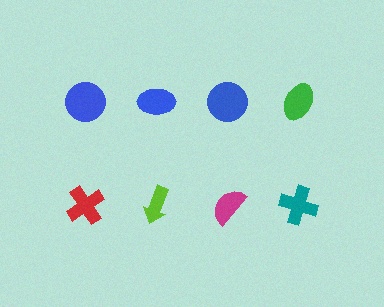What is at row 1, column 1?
A blue circle.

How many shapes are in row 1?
4 shapes.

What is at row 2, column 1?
A red cross.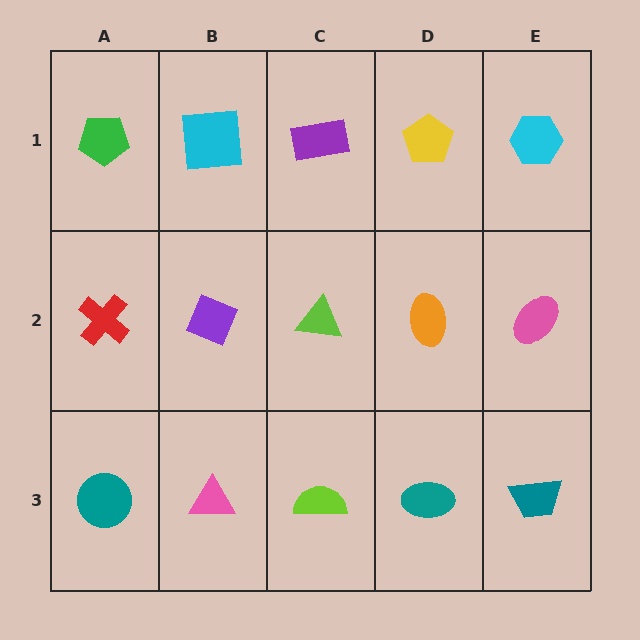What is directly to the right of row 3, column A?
A pink triangle.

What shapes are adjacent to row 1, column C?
A lime triangle (row 2, column C), a cyan square (row 1, column B), a yellow pentagon (row 1, column D).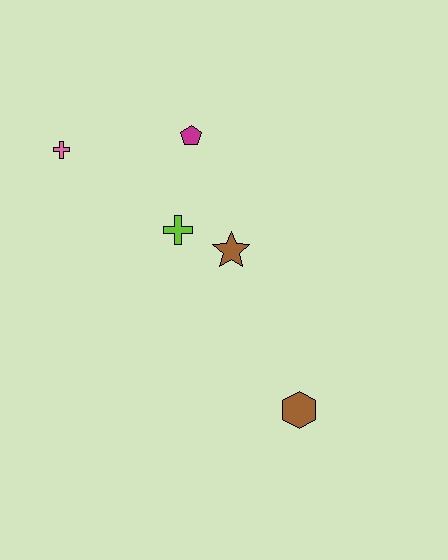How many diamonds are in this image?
There are no diamonds.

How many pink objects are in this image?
There is 1 pink object.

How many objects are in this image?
There are 5 objects.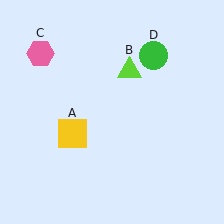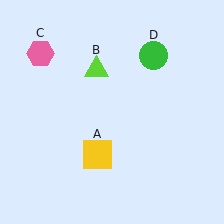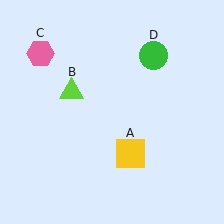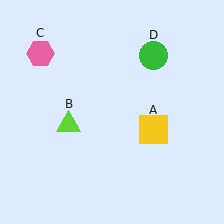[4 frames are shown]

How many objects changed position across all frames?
2 objects changed position: yellow square (object A), lime triangle (object B).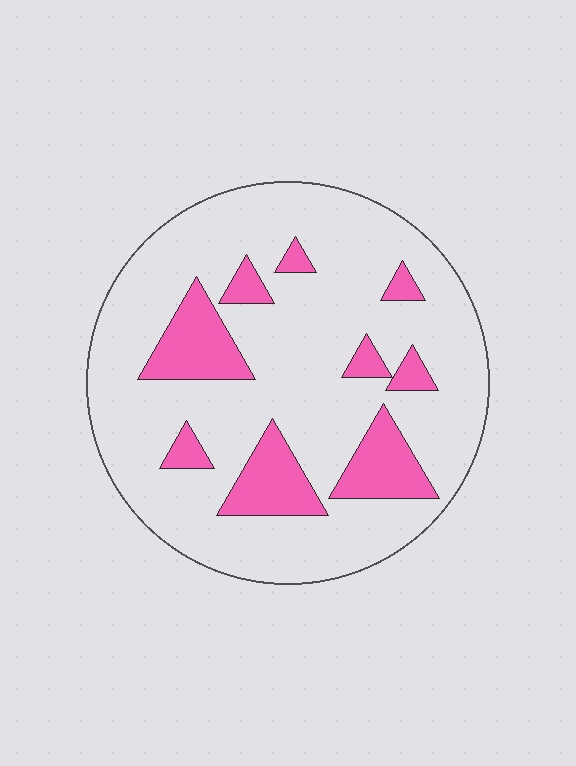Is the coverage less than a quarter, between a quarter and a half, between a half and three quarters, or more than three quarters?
Less than a quarter.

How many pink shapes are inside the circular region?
9.